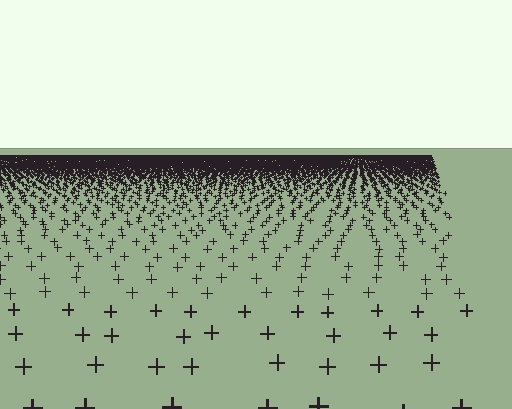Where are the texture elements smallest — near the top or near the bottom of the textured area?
Near the top.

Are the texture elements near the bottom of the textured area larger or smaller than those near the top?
Larger. Near the bottom, elements are closer to the viewer and appear at a bigger on-screen size.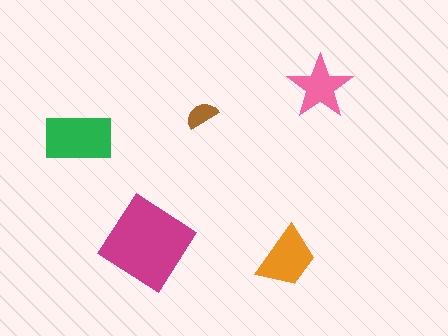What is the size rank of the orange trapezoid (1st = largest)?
3rd.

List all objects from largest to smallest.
The magenta diamond, the green rectangle, the orange trapezoid, the pink star, the brown semicircle.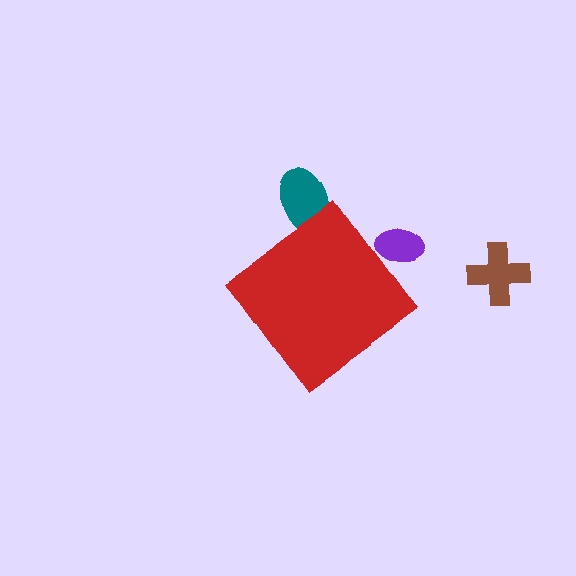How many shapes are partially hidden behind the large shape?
2 shapes are partially hidden.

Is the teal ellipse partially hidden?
Yes, the teal ellipse is partially hidden behind the red diamond.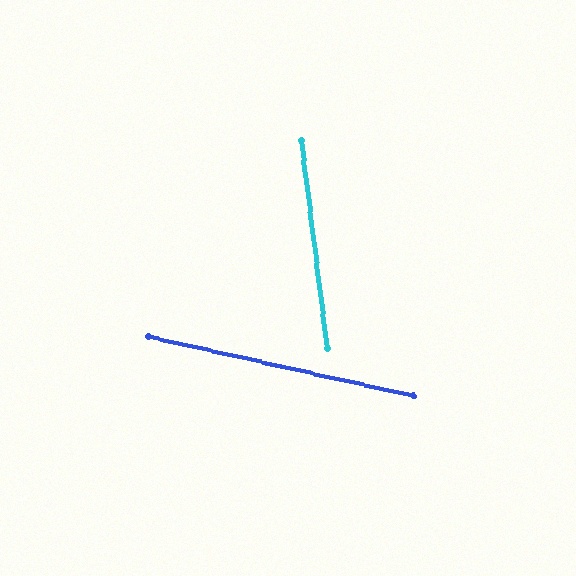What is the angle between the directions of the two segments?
Approximately 70 degrees.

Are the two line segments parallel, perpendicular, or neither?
Neither parallel nor perpendicular — they differ by about 70°.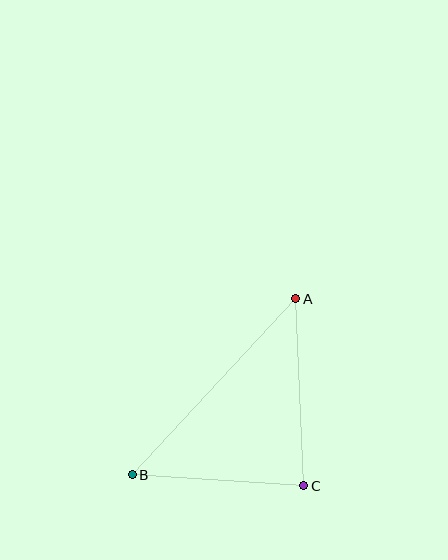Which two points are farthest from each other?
Points A and B are farthest from each other.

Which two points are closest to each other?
Points B and C are closest to each other.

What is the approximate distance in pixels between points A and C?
The distance between A and C is approximately 187 pixels.